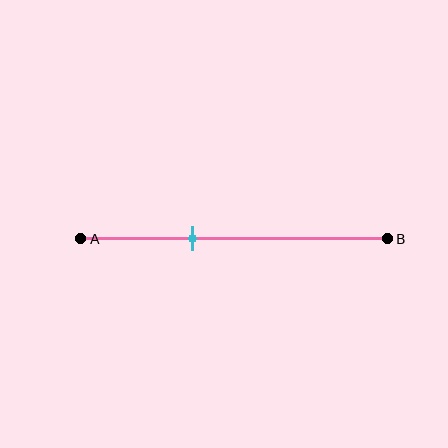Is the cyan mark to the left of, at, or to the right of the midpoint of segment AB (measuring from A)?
The cyan mark is to the left of the midpoint of segment AB.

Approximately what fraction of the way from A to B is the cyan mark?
The cyan mark is approximately 35% of the way from A to B.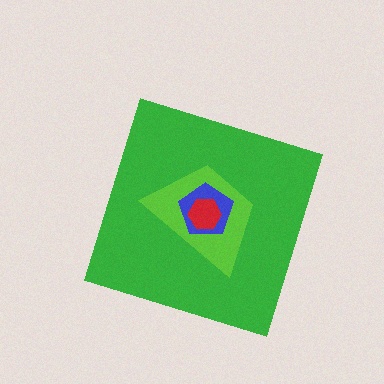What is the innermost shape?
The red hexagon.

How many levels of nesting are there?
4.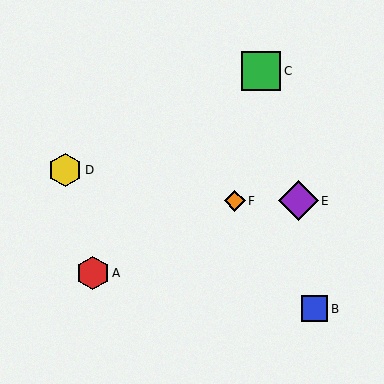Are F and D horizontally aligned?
No, F is at y≈201 and D is at y≈170.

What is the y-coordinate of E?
Object E is at y≈201.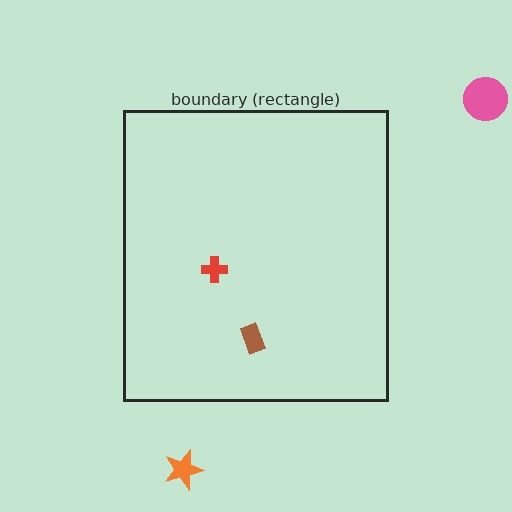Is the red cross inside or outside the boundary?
Inside.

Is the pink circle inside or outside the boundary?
Outside.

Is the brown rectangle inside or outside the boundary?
Inside.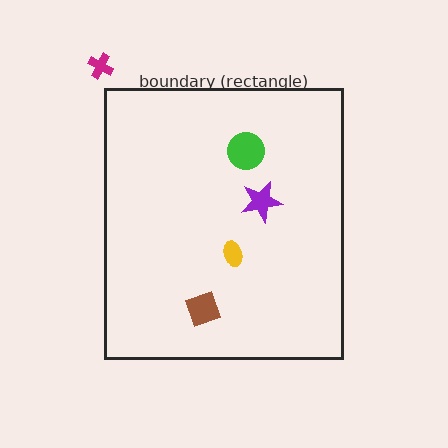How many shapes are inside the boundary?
4 inside, 1 outside.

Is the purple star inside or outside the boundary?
Inside.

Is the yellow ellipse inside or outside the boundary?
Inside.